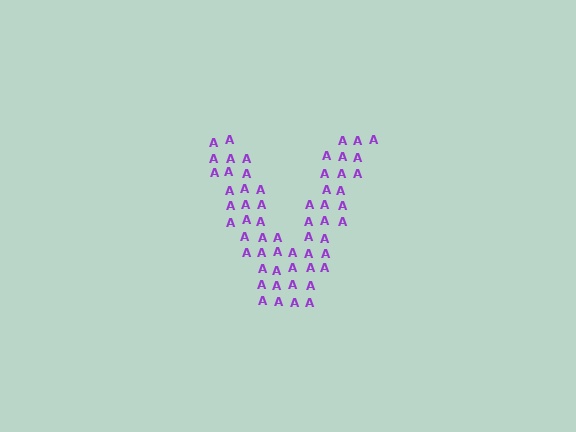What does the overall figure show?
The overall figure shows the letter V.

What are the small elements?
The small elements are letter A's.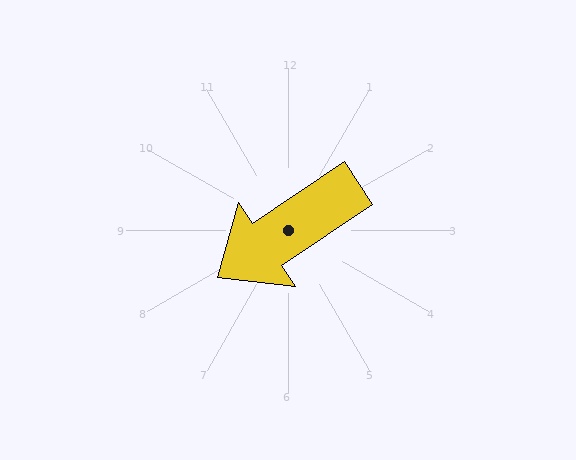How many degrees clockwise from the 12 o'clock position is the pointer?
Approximately 236 degrees.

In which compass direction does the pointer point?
Southwest.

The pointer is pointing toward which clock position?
Roughly 8 o'clock.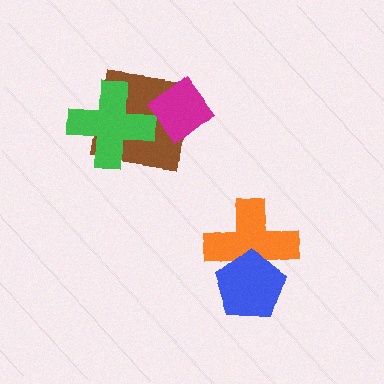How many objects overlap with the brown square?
2 objects overlap with the brown square.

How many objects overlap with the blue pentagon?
1 object overlaps with the blue pentagon.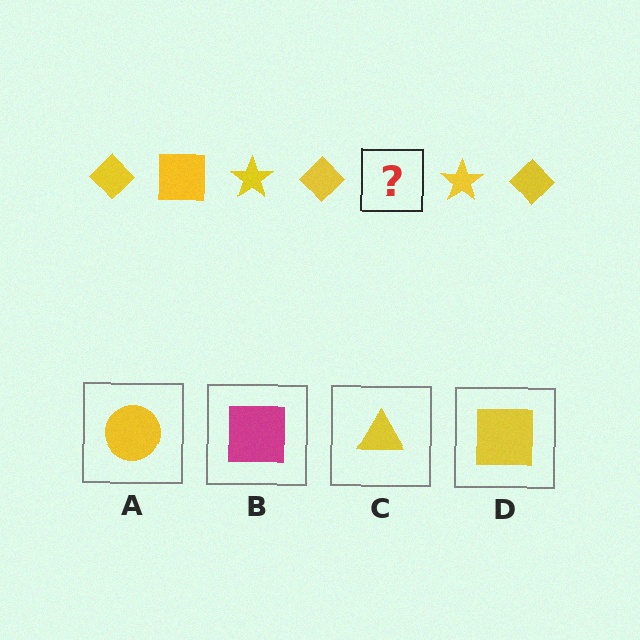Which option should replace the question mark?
Option D.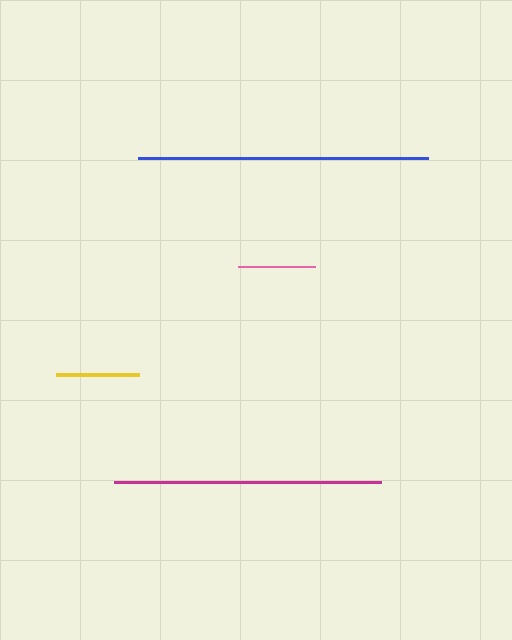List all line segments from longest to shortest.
From longest to shortest: blue, magenta, yellow, pink.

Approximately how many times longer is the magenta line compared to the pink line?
The magenta line is approximately 3.5 times the length of the pink line.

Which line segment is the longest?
The blue line is the longest at approximately 290 pixels.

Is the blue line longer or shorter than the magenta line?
The blue line is longer than the magenta line.